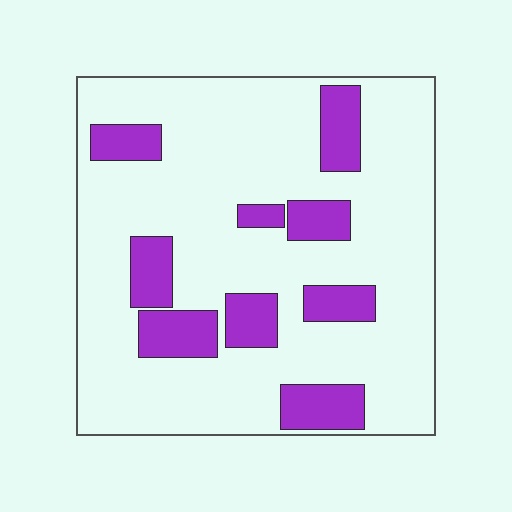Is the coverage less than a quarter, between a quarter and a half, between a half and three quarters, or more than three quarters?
Less than a quarter.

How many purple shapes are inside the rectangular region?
9.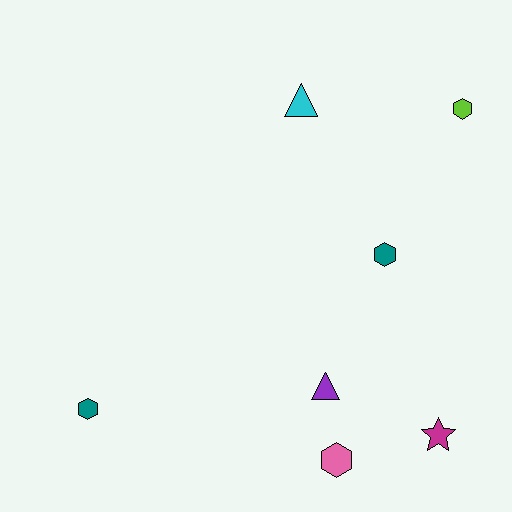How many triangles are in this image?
There are 2 triangles.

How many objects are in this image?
There are 7 objects.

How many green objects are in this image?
There are no green objects.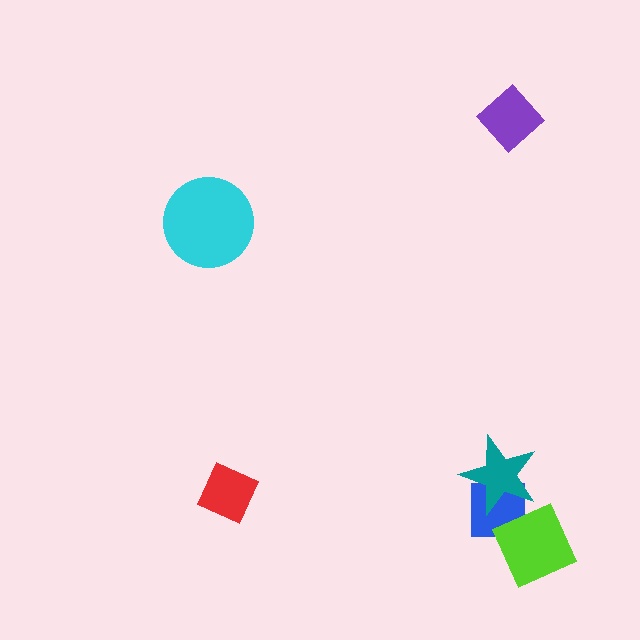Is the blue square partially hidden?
Yes, it is partially covered by another shape.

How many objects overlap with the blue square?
2 objects overlap with the blue square.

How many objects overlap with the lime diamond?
2 objects overlap with the lime diamond.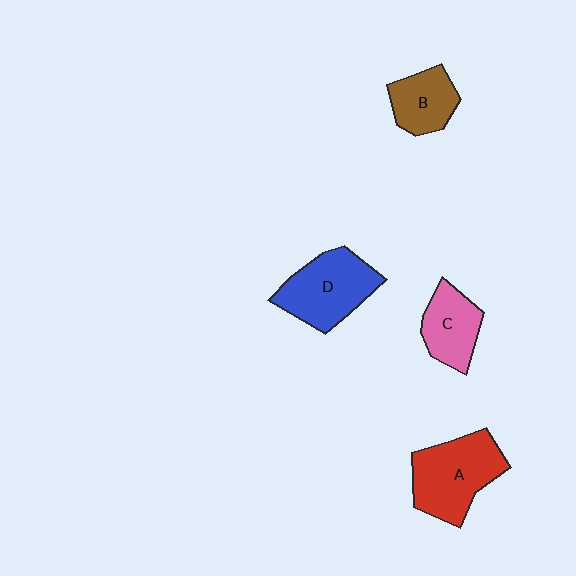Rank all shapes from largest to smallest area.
From largest to smallest: A (red), D (blue), C (pink), B (brown).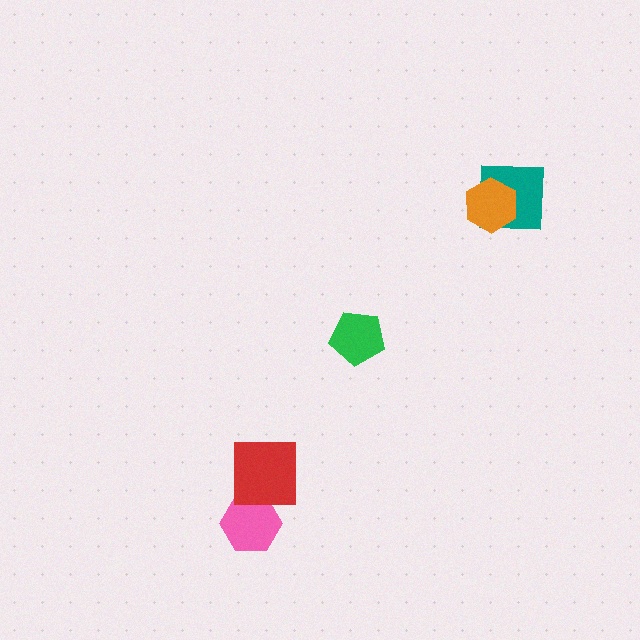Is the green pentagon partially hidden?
No, no other shape covers it.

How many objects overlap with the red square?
1 object overlaps with the red square.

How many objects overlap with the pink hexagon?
1 object overlaps with the pink hexagon.